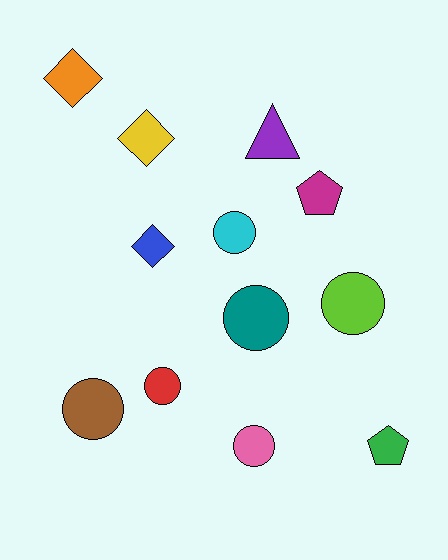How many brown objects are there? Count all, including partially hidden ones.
There is 1 brown object.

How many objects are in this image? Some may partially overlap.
There are 12 objects.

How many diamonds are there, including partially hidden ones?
There are 3 diamonds.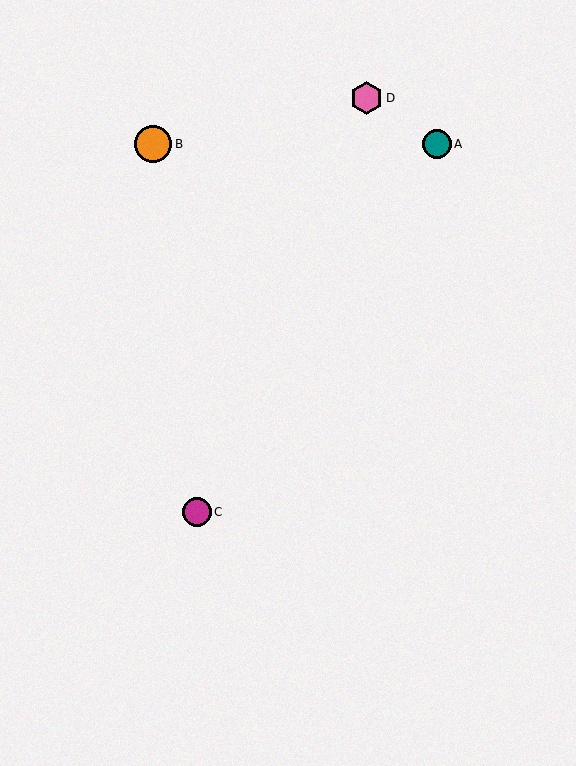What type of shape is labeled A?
Shape A is a teal circle.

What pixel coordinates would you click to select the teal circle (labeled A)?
Click at (437, 144) to select the teal circle A.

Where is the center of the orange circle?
The center of the orange circle is at (153, 144).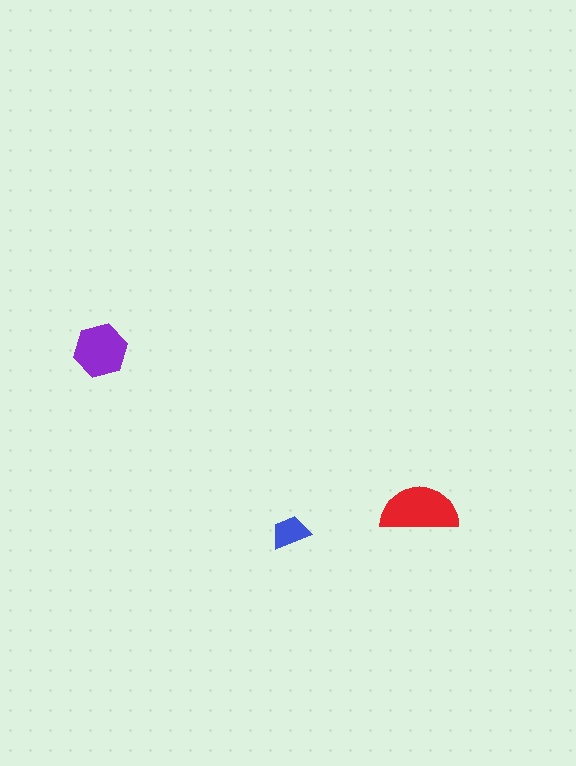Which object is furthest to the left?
The purple hexagon is leftmost.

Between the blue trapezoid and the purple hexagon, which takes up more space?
The purple hexagon.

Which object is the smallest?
The blue trapezoid.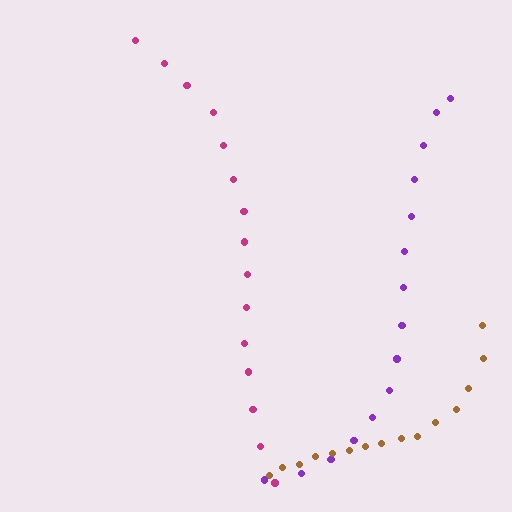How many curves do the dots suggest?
There are 3 distinct paths.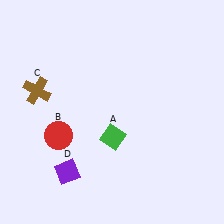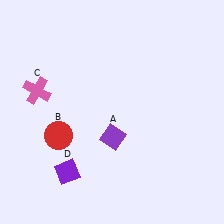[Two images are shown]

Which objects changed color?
A changed from green to purple. C changed from brown to pink.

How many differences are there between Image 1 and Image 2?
There are 2 differences between the two images.